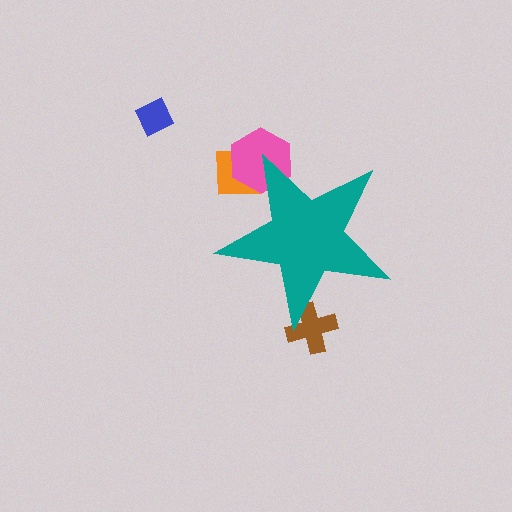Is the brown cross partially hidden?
Yes, the brown cross is partially hidden behind the teal star.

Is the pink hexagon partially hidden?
Yes, the pink hexagon is partially hidden behind the teal star.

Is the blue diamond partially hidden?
No, the blue diamond is fully visible.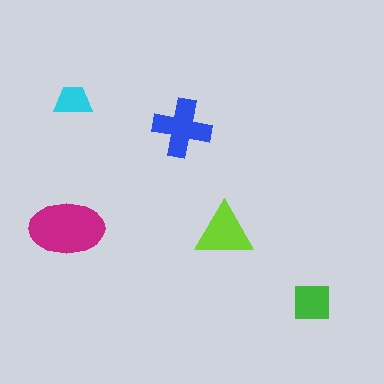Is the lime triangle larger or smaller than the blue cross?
Smaller.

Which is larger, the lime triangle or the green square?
The lime triangle.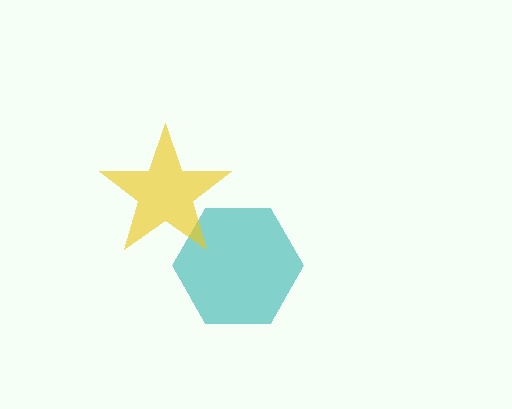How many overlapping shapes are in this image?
There are 2 overlapping shapes in the image.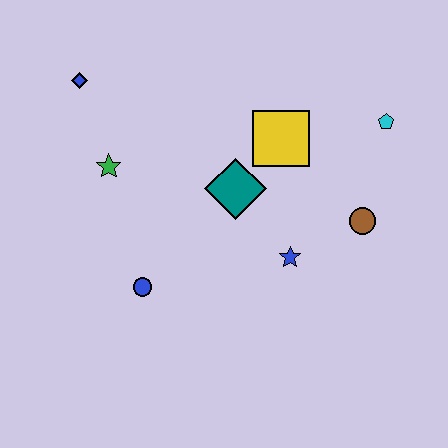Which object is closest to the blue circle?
The green star is closest to the blue circle.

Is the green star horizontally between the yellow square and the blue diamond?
Yes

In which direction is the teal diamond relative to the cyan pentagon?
The teal diamond is to the left of the cyan pentagon.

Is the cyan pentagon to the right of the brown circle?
Yes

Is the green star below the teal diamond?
No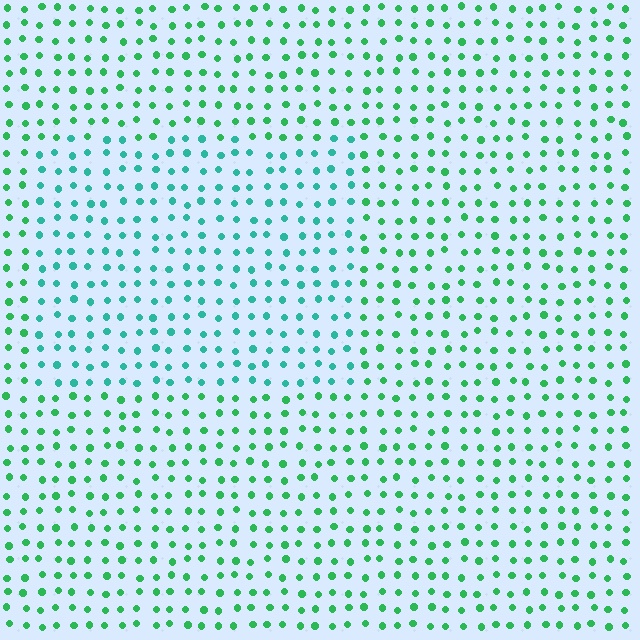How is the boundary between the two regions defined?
The boundary is defined purely by a slight shift in hue (about 31 degrees). Spacing, size, and orientation are identical on both sides.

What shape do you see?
I see a rectangle.